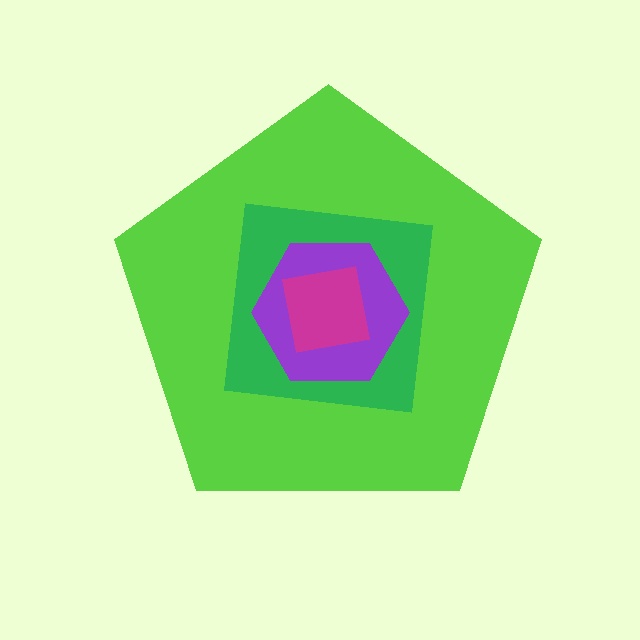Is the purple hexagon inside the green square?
Yes.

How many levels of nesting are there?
4.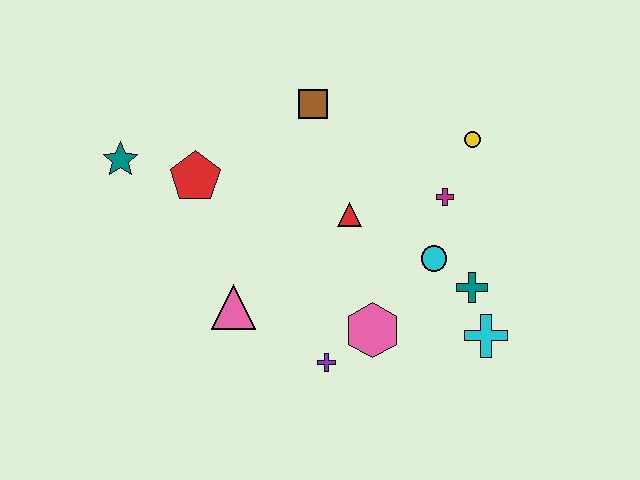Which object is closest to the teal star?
The red pentagon is closest to the teal star.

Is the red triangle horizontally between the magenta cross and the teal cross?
No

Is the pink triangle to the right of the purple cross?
No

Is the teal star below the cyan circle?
No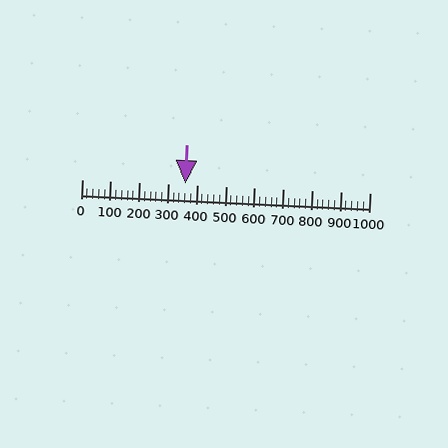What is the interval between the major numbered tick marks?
The major tick marks are spaced 100 units apart.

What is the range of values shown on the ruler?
The ruler shows values from 0 to 1000.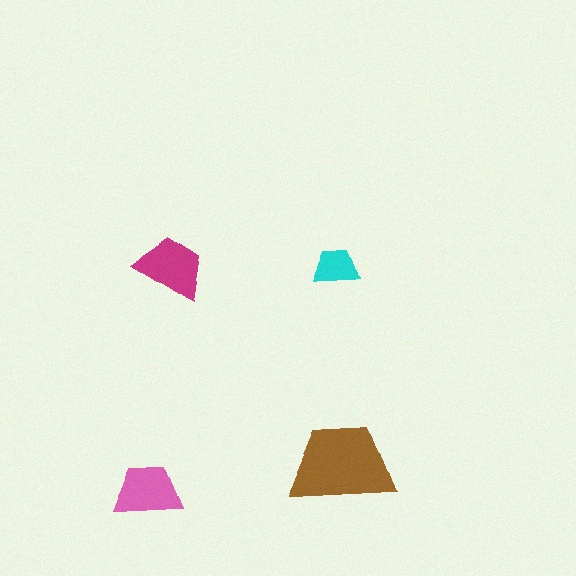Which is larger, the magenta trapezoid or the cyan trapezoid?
The magenta one.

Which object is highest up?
The magenta trapezoid is topmost.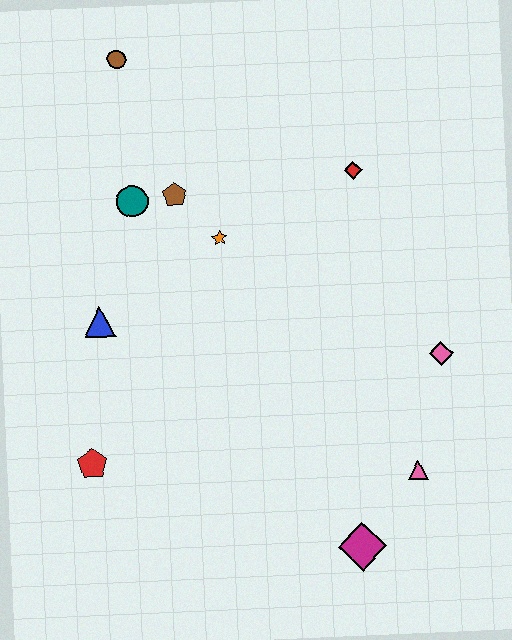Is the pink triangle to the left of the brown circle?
No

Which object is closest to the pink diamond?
The pink triangle is closest to the pink diamond.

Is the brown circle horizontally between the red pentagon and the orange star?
Yes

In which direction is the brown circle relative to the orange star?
The brown circle is above the orange star.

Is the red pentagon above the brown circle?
No